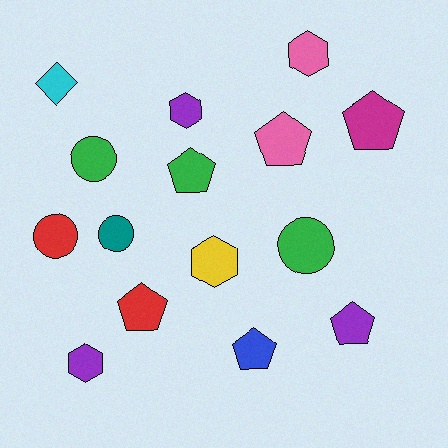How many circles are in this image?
There are 4 circles.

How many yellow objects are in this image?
There is 1 yellow object.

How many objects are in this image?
There are 15 objects.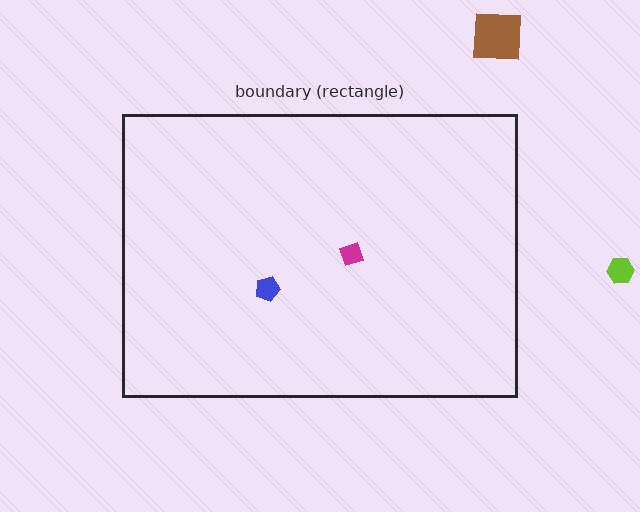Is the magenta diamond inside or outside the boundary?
Inside.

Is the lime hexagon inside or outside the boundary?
Outside.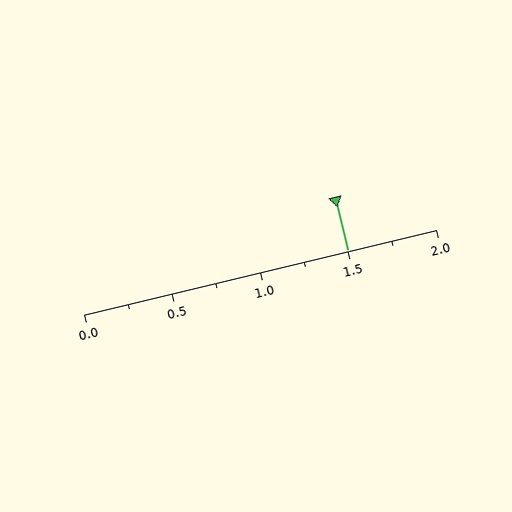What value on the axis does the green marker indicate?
The marker indicates approximately 1.5.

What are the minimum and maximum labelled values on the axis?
The axis runs from 0.0 to 2.0.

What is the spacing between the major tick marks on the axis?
The major ticks are spaced 0.5 apart.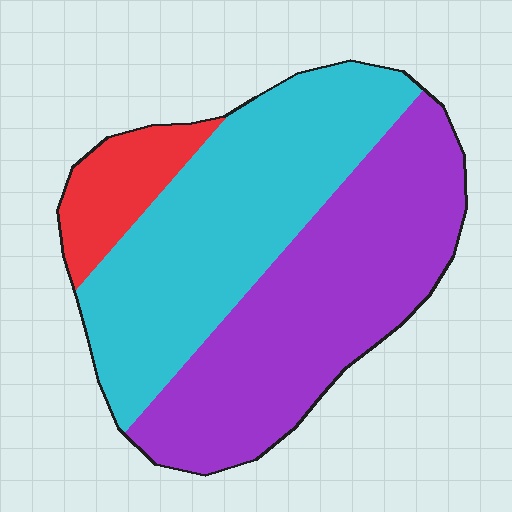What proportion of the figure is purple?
Purple takes up between a quarter and a half of the figure.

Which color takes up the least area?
Red, at roughly 10%.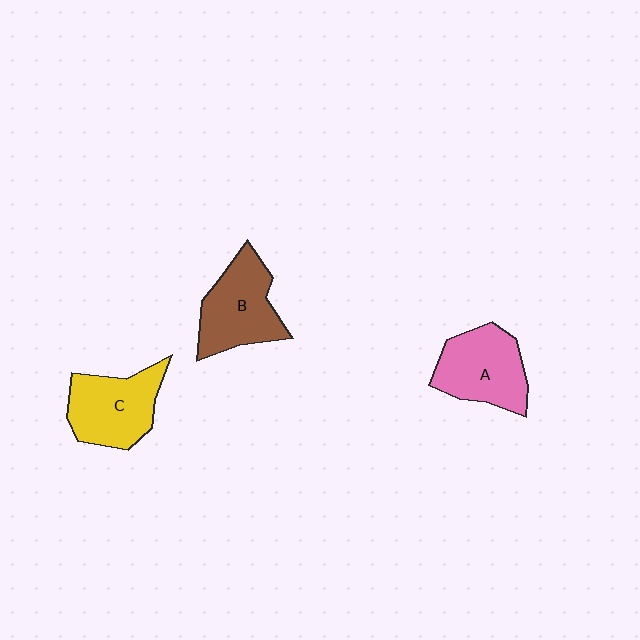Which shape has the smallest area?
Shape C (yellow).